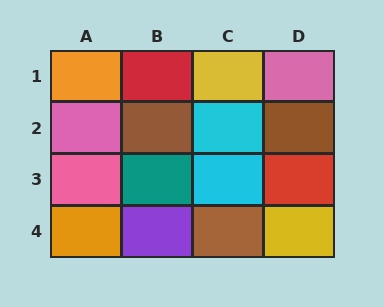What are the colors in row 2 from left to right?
Pink, brown, cyan, brown.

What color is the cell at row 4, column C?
Brown.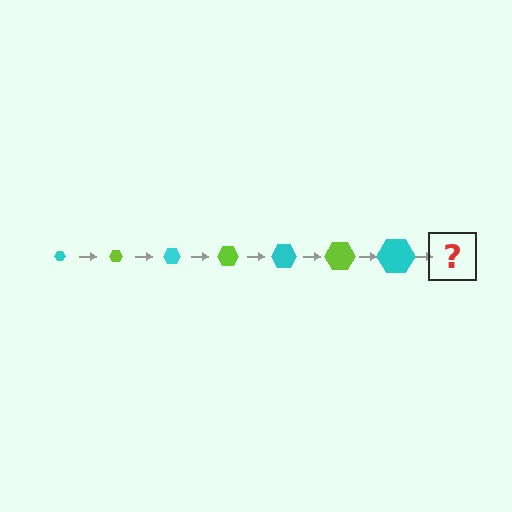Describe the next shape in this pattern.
It should be a lime hexagon, larger than the previous one.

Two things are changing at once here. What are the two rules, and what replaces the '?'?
The two rules are that the hexagon grows larger each step and the color cycles through cyan and lime. The '?' should be a lime hexagon, larger than the previous one.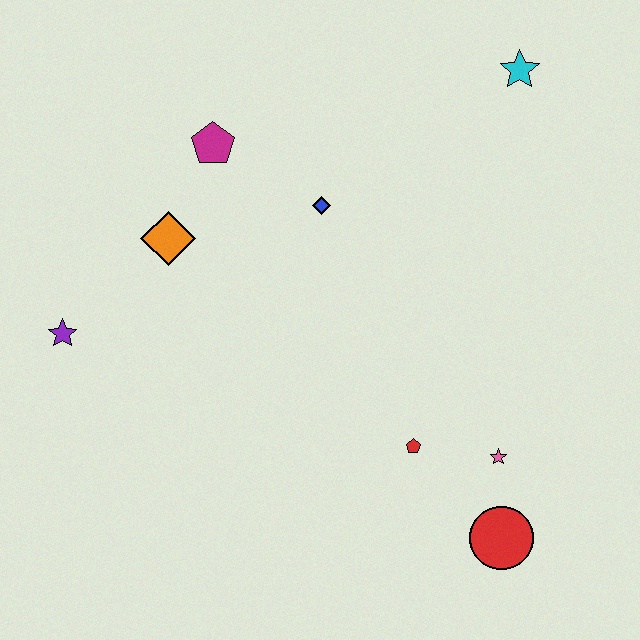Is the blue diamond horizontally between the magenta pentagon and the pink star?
Yes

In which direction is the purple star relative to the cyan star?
The purple star is to the left of the cyan star.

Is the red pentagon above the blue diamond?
No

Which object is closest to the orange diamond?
The magenta pentagon is closest to the orange diamond.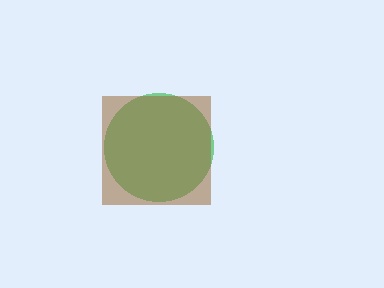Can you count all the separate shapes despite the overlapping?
Yes, there are 2 separate shapes.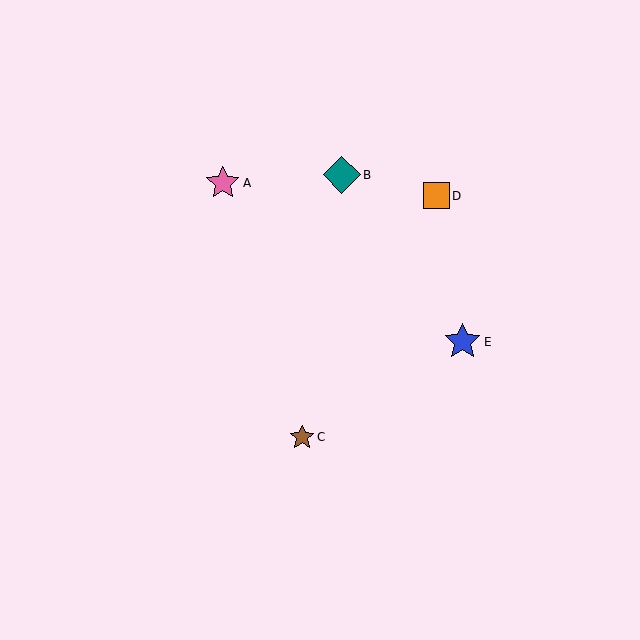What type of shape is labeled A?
Shape A is a pink star.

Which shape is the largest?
The blue star (labeled E) is the largest.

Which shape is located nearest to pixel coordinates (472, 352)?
The blue star (labeled E) at (463, 342) is nearest to that location.